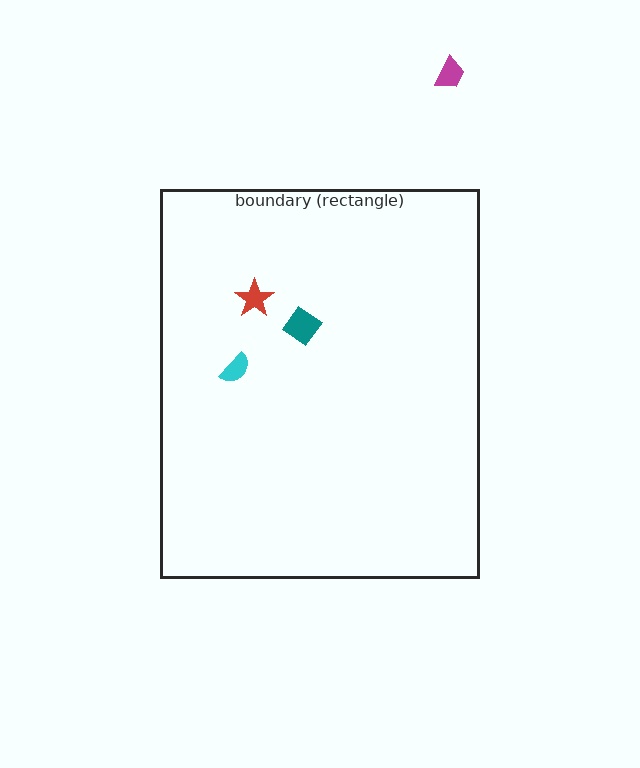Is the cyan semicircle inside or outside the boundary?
Inside.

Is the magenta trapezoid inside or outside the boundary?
Outside.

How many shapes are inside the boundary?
3 inside, 1 outside.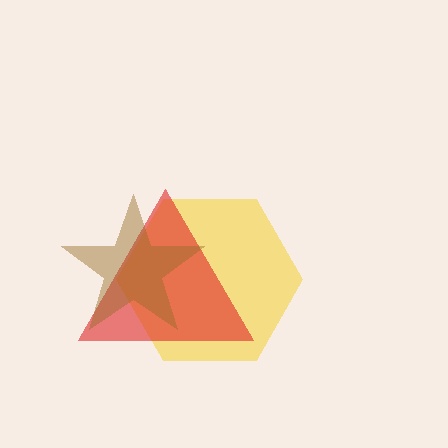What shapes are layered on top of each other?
The layered shapes are: a yellow hexagon, a red triangle, a brown star.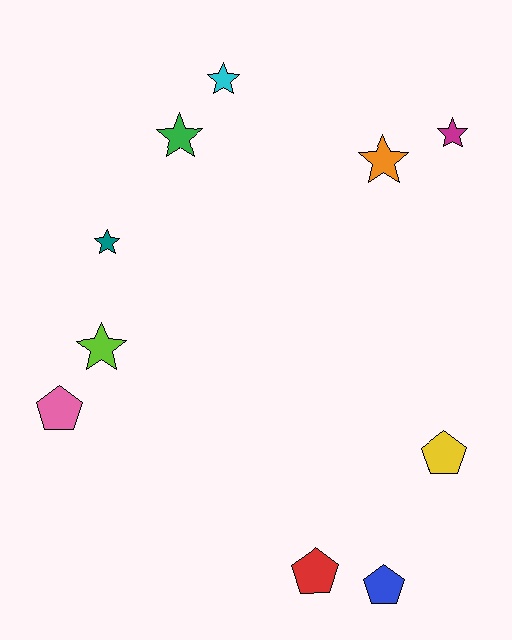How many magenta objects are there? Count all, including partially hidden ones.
There is 1 magenta object.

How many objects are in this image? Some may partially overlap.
There are 10 objects.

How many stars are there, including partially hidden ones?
There are 6 stars.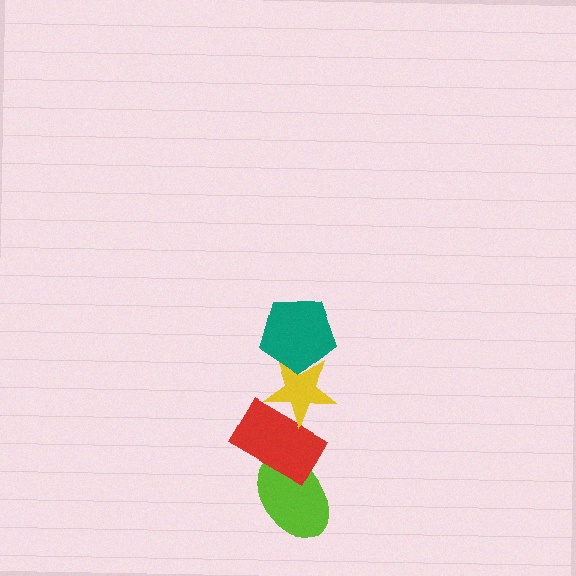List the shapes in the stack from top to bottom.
From top to bottom: the teal pentagon, the yellow star, the red rectangle, the lime ellipse.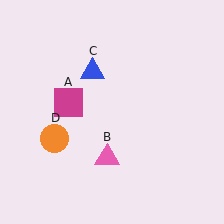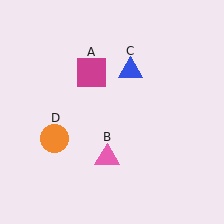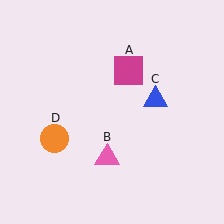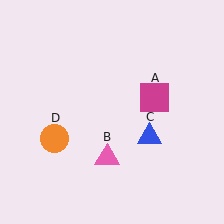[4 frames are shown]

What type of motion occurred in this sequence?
The magenta square (object A), blue triangle (object C) rotated clockwise around the center of the scene.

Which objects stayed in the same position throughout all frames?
Pink triangle (object B) and orange circle (object D) remained stationary.